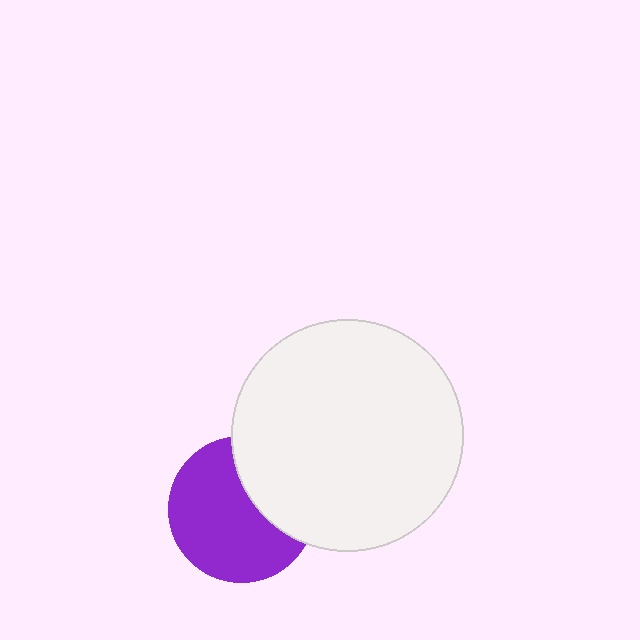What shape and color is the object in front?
The object in front is a white circle.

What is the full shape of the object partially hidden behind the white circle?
The partially hidden object is a purple circle.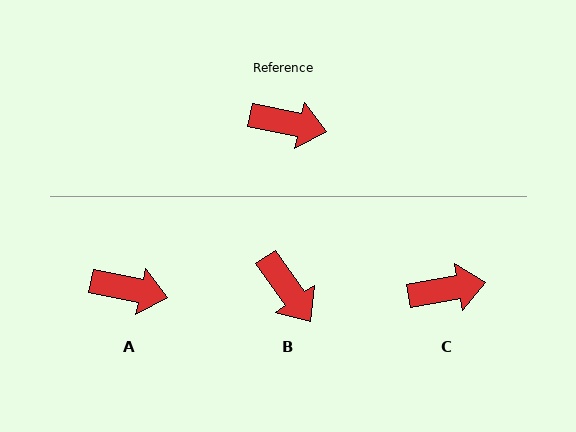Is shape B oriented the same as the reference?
No, it is off by about 43 degrees.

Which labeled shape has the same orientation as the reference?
A.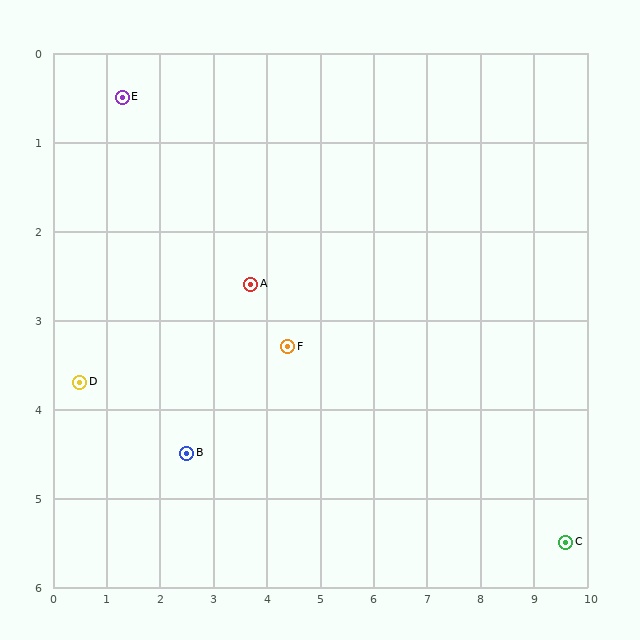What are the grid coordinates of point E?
Point E is at approximately (1.3, 0.5).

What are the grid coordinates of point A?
Point A is at approximately (3.7, 2.6).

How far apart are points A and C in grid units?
Points A and C are about 6.6 grid units apart.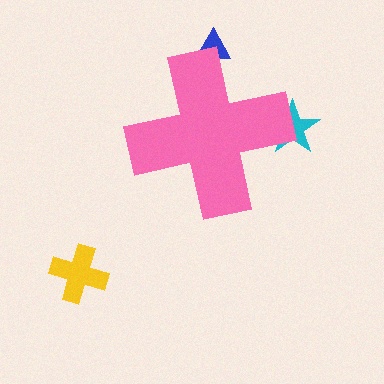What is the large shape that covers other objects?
A pink cross.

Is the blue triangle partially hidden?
Yes, the blue triangle is partially hidden behind the pink cross.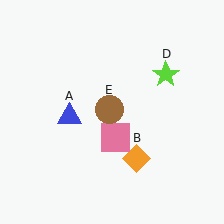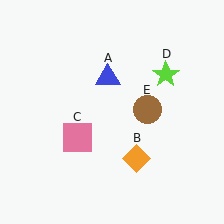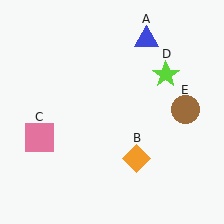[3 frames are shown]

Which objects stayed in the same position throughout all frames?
Orange diamond (object B) and lime star (object D) remained stationary.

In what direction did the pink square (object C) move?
The pink square (object C) moved left.